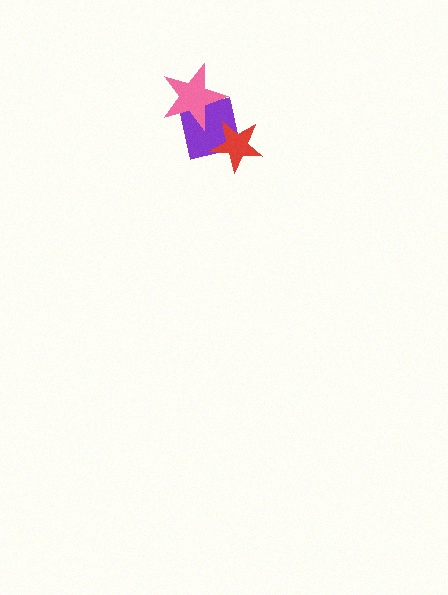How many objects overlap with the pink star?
1 object overlaps with the pink star.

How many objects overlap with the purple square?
2 objects overlap with the purple square.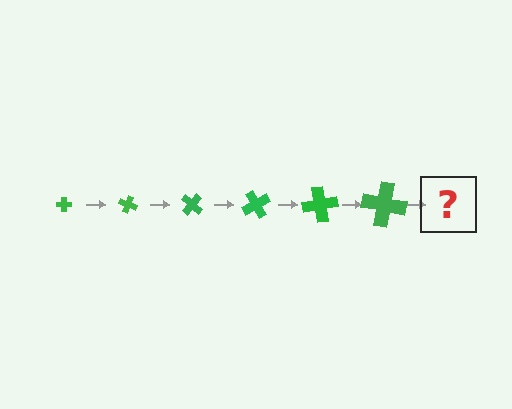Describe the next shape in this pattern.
It should be a cross, larger than the previous one and rotated 120 degrees from the start.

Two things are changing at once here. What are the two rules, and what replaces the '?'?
The two rules are that the cross grows larger each step and it rotates 20 degrees each step. The '?' should be a cross, larger than the previous one and rotated 120 degrees from the start.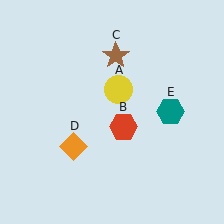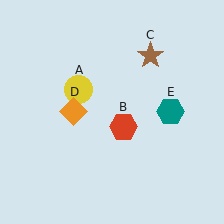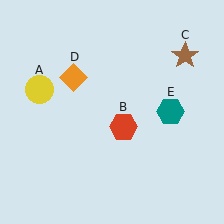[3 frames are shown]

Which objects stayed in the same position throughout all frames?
Red hexagon (object B) and teal hexagon (object E) remained stationary.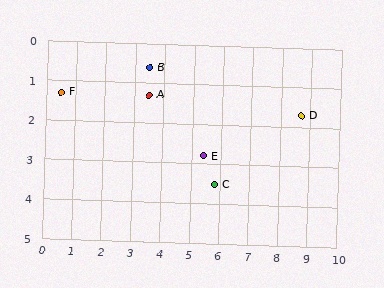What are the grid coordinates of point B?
Point B is at approximately (3.5, 0.6).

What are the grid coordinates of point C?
Point C is at approximately (5.8, 3.5).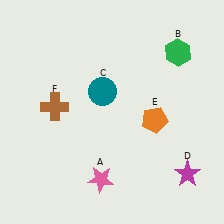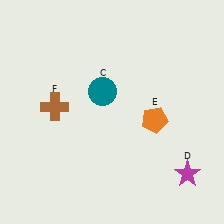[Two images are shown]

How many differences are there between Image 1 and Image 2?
There are 2 differences between the two images.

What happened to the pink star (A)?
The pink star (A) was removed in Image 2. It was in the bottom-left area of Image 1.